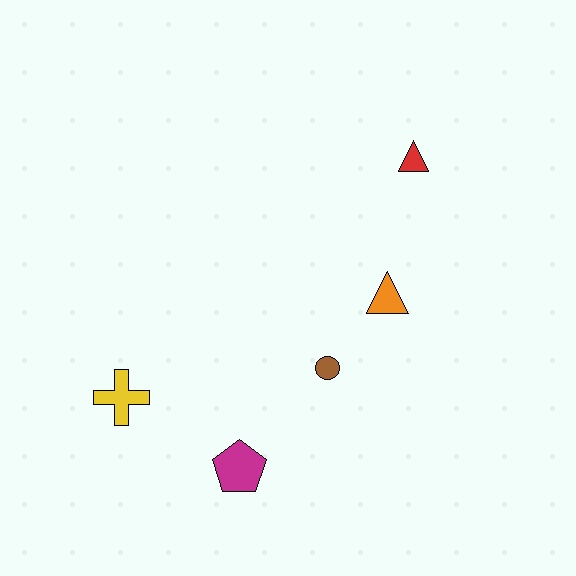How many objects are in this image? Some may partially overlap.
There are 5 objects.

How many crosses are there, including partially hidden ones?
There is 1 cross.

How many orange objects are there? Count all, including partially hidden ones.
There is 1 orange object.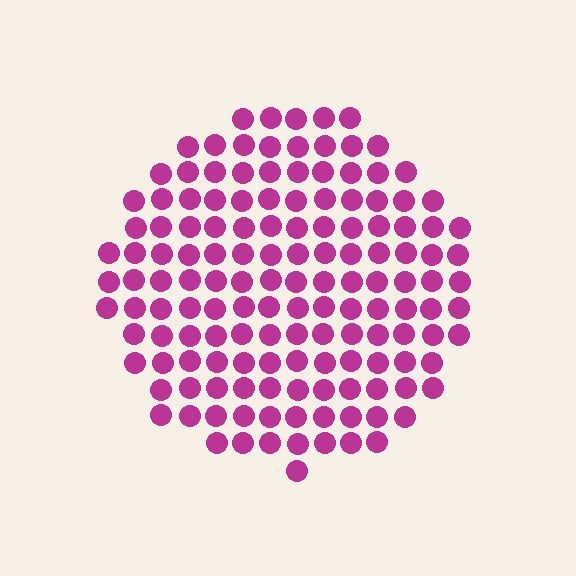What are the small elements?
The small elements are circles.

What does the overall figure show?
The overall figure shows a circle.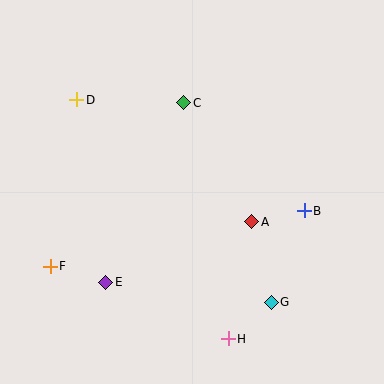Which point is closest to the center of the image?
Point A at (252, 222) is closest to the center.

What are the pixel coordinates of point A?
Point A is at (252, 222).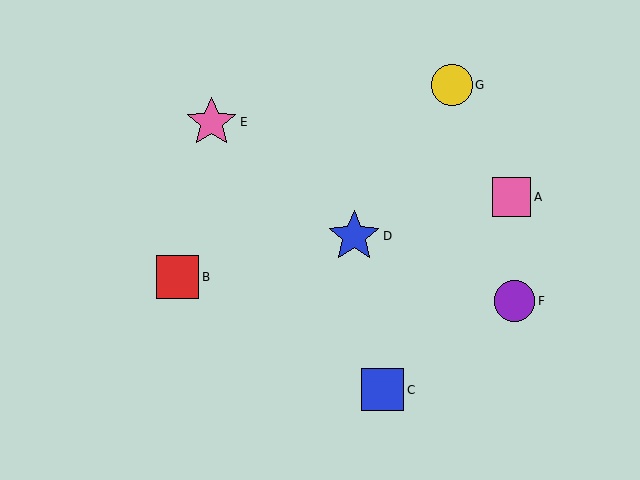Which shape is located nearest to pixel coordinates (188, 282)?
The red square (labeled B) at (177, 277) is nearest to that location.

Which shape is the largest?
The blue star (labeled D) is the largest.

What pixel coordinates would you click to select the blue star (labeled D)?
Click at (354, 236) to select the blue star D.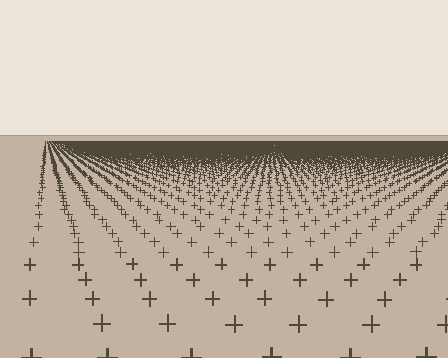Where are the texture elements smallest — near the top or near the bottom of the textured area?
Near the top.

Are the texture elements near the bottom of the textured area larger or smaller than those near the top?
Larger. Near the bottom, elements are closer to the viewer and appear at a bigger on-screen size.